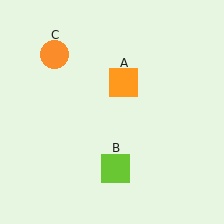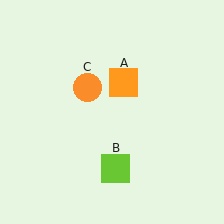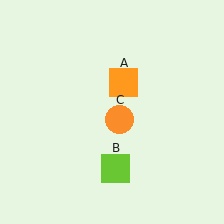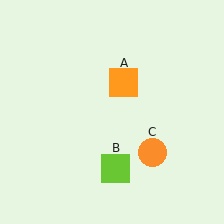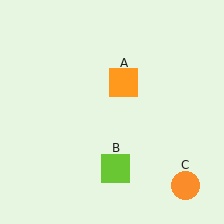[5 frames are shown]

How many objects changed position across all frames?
1 object changed position: orange circle (object C).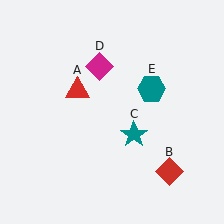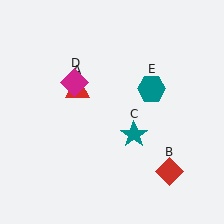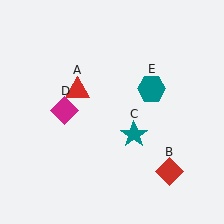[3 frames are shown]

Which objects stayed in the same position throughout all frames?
Red triangle (object A) and red diamond (object B) and teal star (object C) and teal hexagon (object E) remained stationary.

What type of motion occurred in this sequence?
The magenta diamond (object D) rotated counterclockwise around the center of the scene.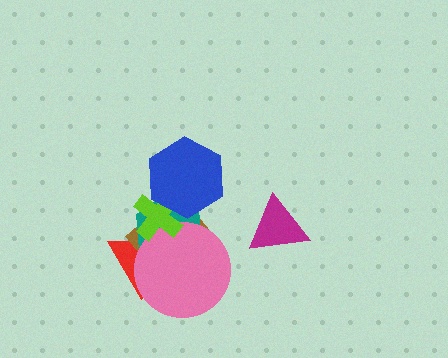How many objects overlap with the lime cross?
5 objects overlap with the lime cross.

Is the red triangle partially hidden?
Yes, it is partially covered by another shape.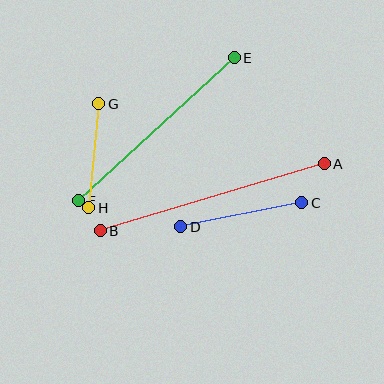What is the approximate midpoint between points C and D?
The midpoint is at approximately (241, 215) pixels.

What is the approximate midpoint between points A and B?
The midpoint is at approximately (212, 197) pixels.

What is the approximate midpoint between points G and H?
The midpoint is at approximately (94, 156) pixels.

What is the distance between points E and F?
The distance is approximately 211 pixels.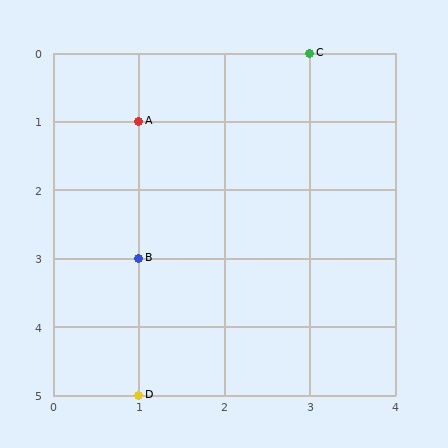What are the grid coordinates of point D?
Point D is at grid coordinates (1, 5).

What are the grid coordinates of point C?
Point C is at grid coordinates (3, 0).